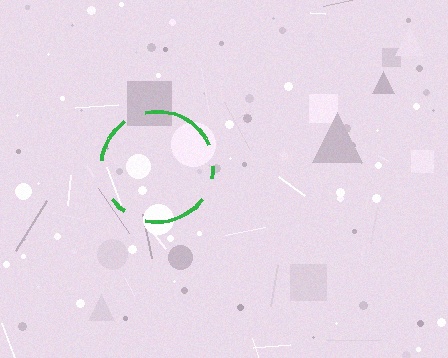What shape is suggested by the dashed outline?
The dashed outline suggests a circle.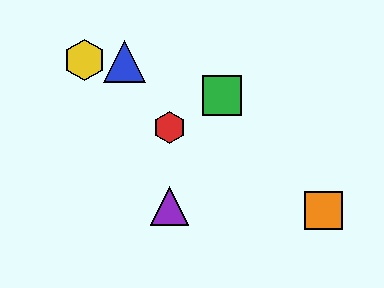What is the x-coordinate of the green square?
The green square is at x≈222.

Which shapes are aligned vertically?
The red hexagon, the purple triangle are aligned vertically.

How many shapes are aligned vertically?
2 shapes (the red hexagon, the purple triangle) are aligned vertically.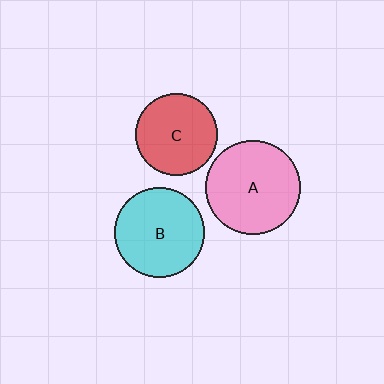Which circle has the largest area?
Circle A (pink).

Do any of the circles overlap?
No, none of the circles overlap.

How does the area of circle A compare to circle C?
Approximately 1.3 times.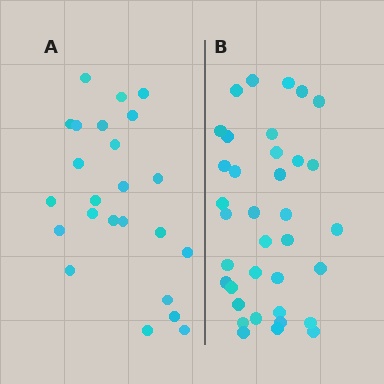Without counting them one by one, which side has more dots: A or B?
Region B (the right region) has more dots.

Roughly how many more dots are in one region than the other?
Region B has roughly 12 or so more dots than region A.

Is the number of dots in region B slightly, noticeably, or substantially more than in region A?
Region B has substantially more. The ratio is roughly 1.5 to 1.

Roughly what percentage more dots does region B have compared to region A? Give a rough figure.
About 50% more.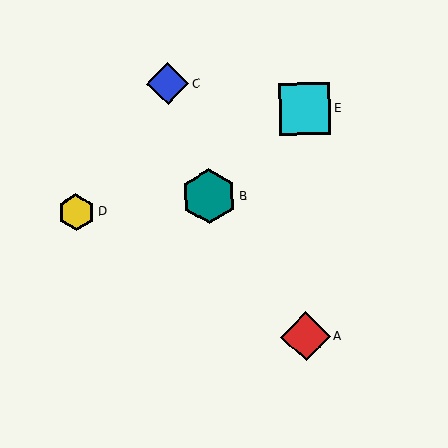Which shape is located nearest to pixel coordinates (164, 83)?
The blue diamond (labeled C) at (168, 84) is nearest to that location.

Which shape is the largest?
The teal hexagon (labeled B) is the largest.